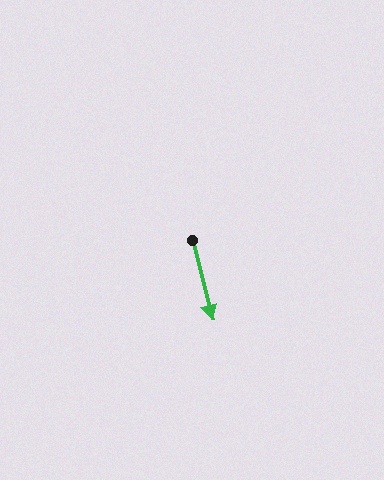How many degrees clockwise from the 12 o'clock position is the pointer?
Approximately 166 degrees.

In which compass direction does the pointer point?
South.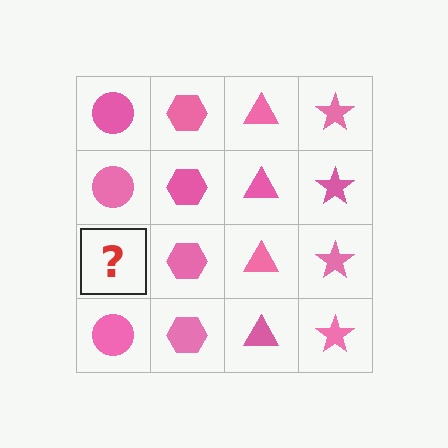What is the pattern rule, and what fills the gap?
The rule is that each column has a consistent shape. The gap should be filled with a pink circle.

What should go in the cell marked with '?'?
The missing cell should contain a pink circle.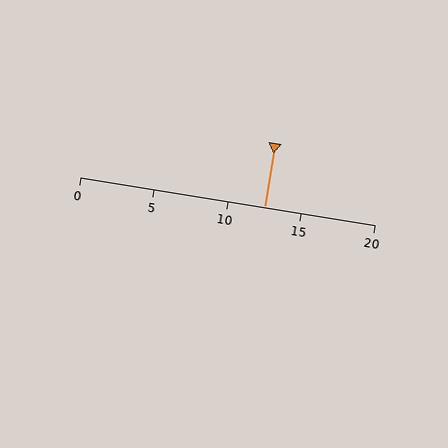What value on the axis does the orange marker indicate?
The marker indicates approximately 12.5.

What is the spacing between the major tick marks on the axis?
The major ticks are spaced 5 apart.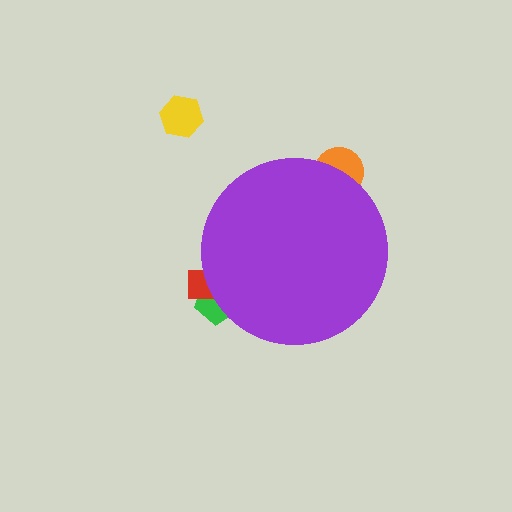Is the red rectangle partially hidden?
Yes, the red rectangle is partially hidden behind the purple circle.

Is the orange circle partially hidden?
Yes, the orange circle is partially hidden behind the purple circle.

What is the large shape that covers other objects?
A purple circle.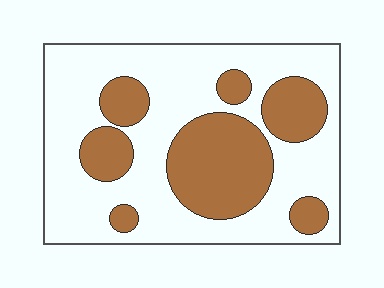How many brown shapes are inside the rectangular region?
7.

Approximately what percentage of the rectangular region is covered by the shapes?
Approximately 35%.